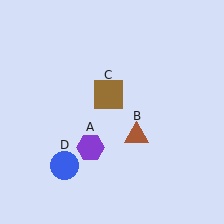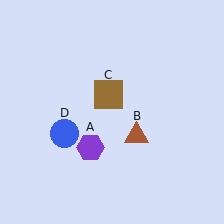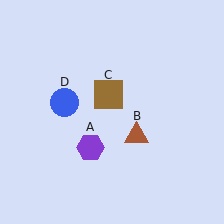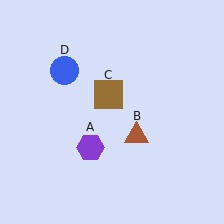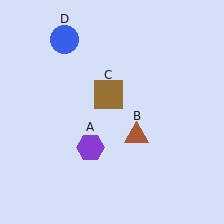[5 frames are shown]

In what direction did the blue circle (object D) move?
The blue circle (object D) moved up.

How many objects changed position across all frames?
1 object changed position: blue circle (object D).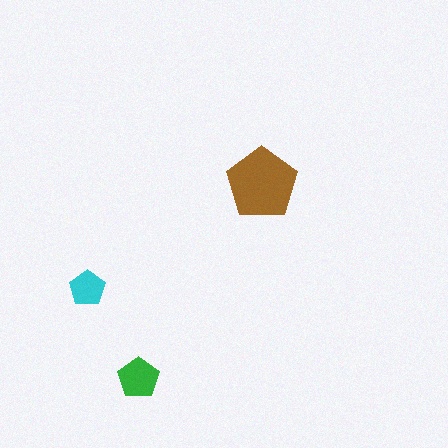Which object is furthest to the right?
The brown pentagon is rightmost.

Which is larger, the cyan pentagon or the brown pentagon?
The brown one.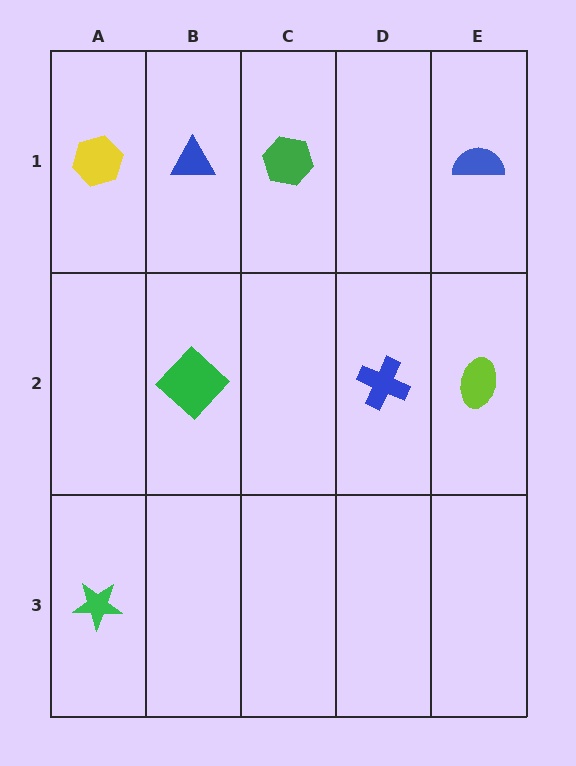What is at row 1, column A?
A yellow hexagon.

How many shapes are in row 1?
4 shapes.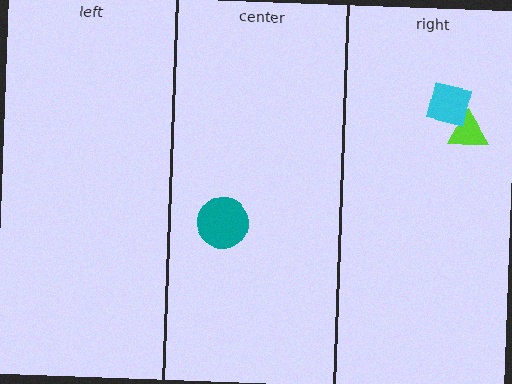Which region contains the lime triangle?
The right region.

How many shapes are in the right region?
2.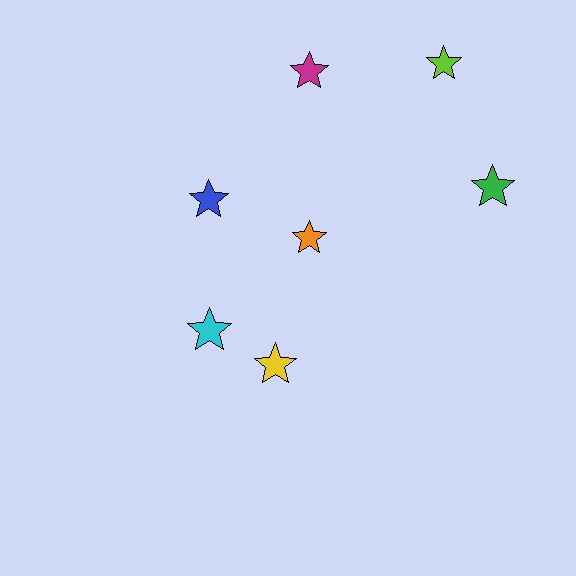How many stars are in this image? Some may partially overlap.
There are 7 stars.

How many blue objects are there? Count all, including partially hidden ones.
There is 1 blue object.